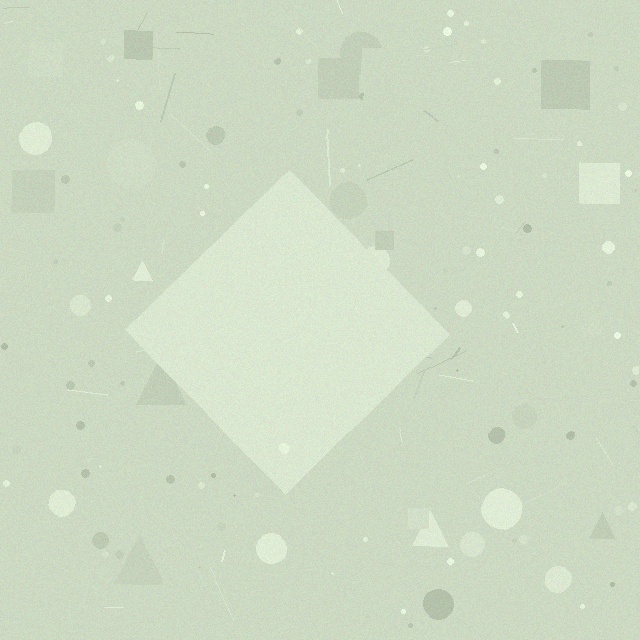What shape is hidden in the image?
A diamond is hidden in the image.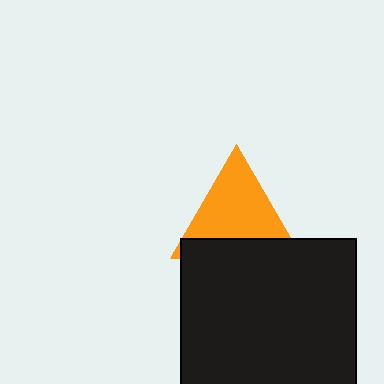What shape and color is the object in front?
The object in front is a black square.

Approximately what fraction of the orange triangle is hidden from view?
Roughly 33% of the orange triangle is hidden behind the black square.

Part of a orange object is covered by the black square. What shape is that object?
It is a triangle.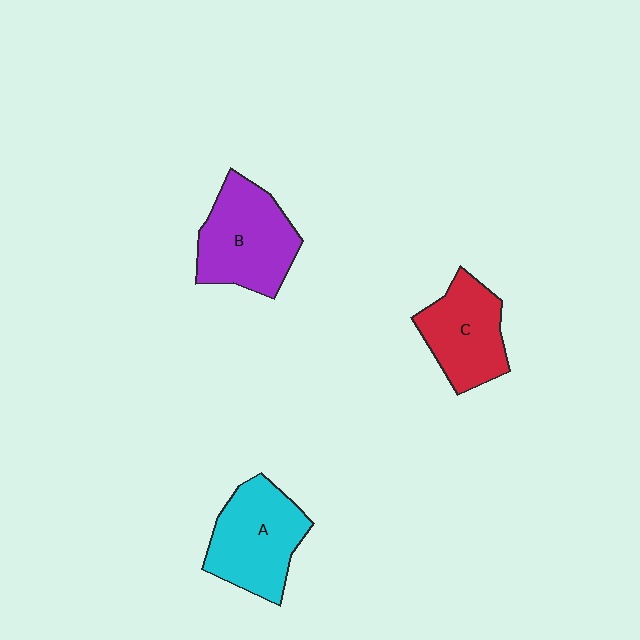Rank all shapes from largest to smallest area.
From largest to smallest: B (purple), A (cyan), C (red).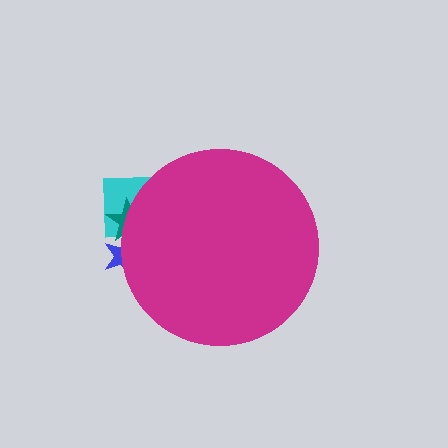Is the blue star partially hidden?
Yes, the blue star is partially hidden behind the magenta circle.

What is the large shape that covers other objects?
A magenta circle.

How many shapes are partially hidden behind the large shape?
3 shapes are partially hidden.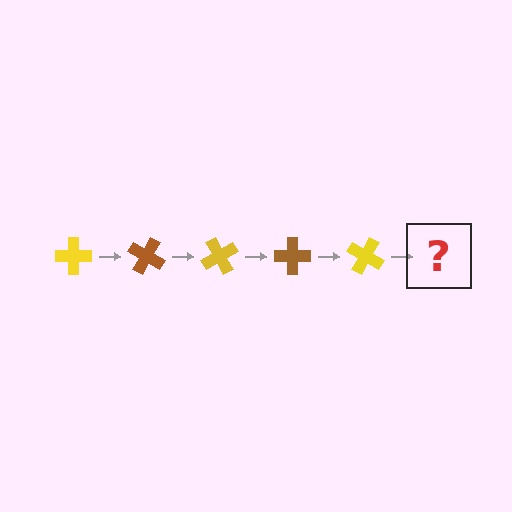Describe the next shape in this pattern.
It should be a brown cross, rotated 150 degrees from the start.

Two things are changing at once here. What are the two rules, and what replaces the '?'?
The two rules are that it rotates 30 degrees each step and the color cycles through yellow and brown. The '?' should be a brown cross, rotated 150 degrees from the start.